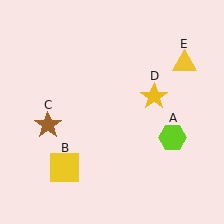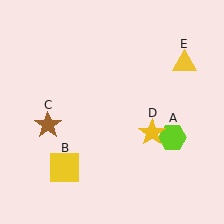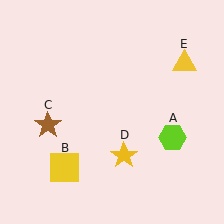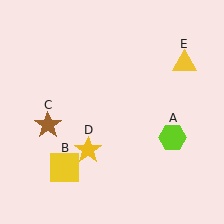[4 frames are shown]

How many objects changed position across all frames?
1 object changed position: yellow star (object D).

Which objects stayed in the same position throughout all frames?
Lime hexagon (object A) and yellow square (object B) and brown star (object C) and yellow triangle (object E) remained stationary.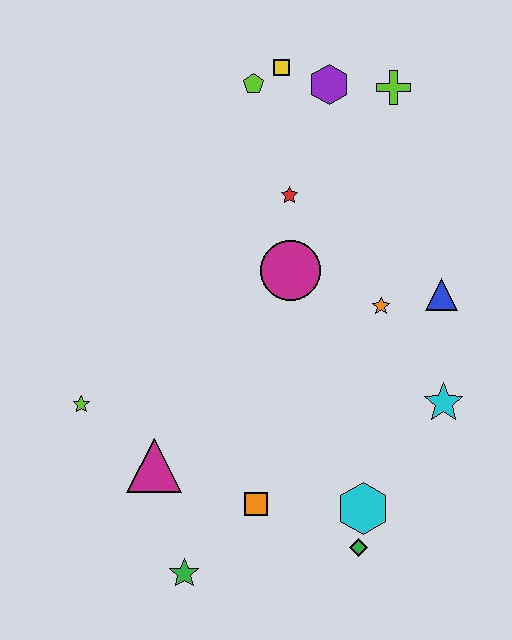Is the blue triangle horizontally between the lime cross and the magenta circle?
No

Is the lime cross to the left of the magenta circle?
No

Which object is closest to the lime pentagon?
The yellow square is closest to the lime pentagon.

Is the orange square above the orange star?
No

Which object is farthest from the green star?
The lime cross is farthest from the green star.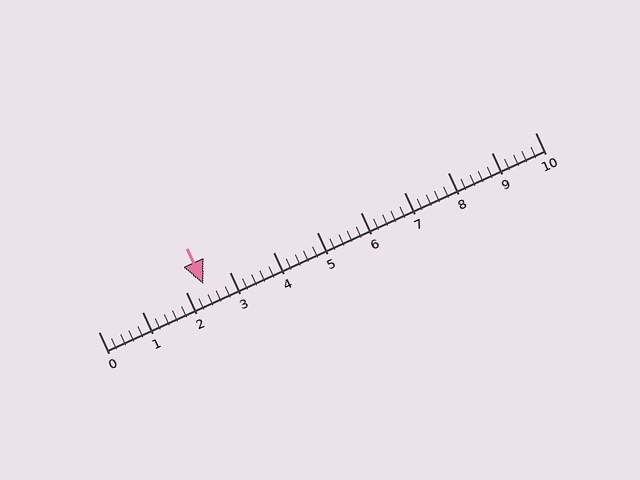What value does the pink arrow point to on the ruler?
The pink arrow points to approximately 2.4.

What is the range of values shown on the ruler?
The ruler shows values from 0 to 10.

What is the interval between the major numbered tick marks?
The major tick marks are spaced 1 units apart.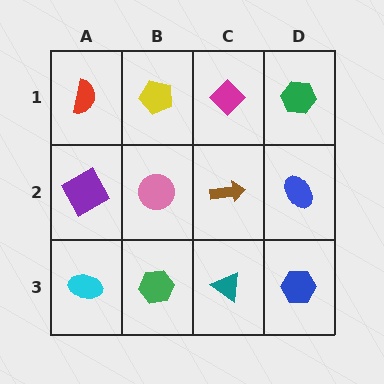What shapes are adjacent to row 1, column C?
A brown arrow (row 2, column C), a yellow pentagon (row 1, column B), a green hexagon (row 1, column D).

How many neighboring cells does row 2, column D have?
3.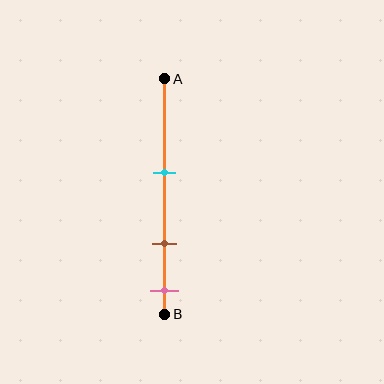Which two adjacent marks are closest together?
The brown and pink marks are the closest adjacent pair.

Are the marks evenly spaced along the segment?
Yes, the marks are approximately evenly spaced.